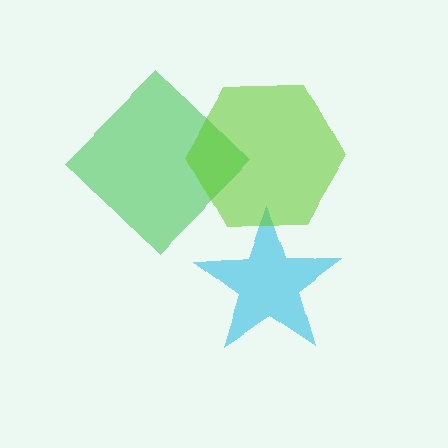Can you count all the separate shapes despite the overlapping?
Yes, there are 3 separate shapes.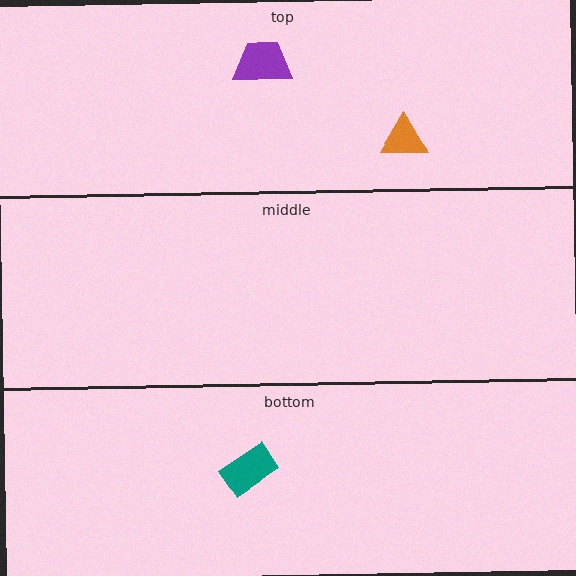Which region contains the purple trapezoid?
The top region.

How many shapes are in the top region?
2.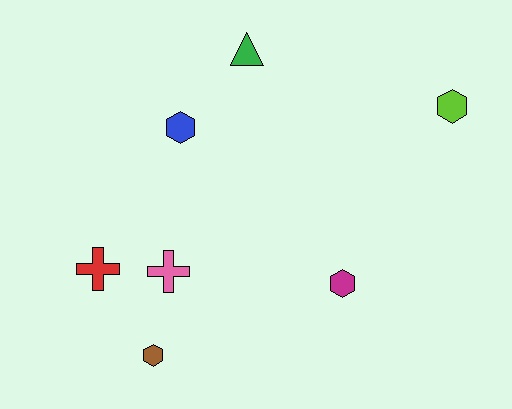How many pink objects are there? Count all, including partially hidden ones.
There is 1 pink object.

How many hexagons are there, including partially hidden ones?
There are 4 hexagons.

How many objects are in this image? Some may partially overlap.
There are 7 objects.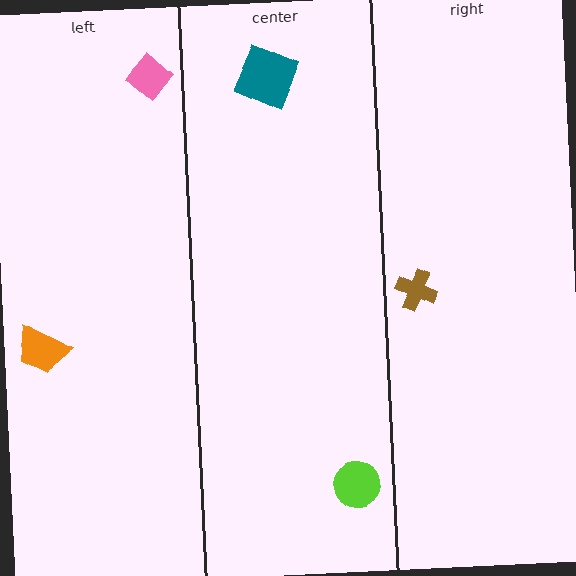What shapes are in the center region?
The lime circle, the teal square.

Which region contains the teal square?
The center region.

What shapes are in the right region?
The brown cross.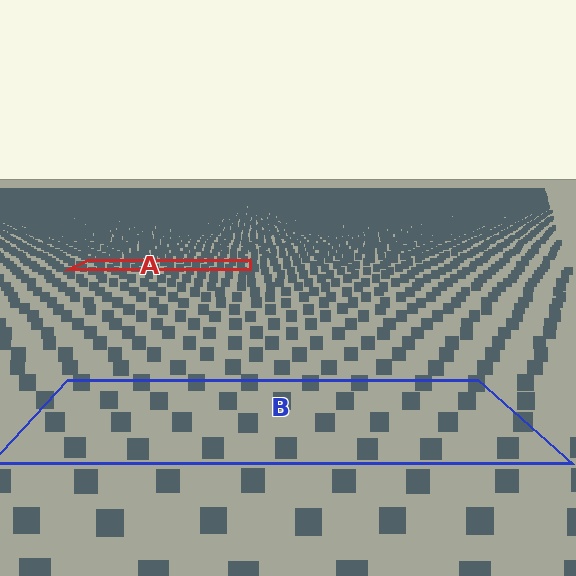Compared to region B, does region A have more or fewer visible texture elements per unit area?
Region A has more texture elements per unit area — they are packed more densely because it is farther away.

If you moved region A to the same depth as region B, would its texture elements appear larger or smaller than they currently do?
They would appear larger. At a closer depth, the same texture elements are projected at a bigger on-screen size.